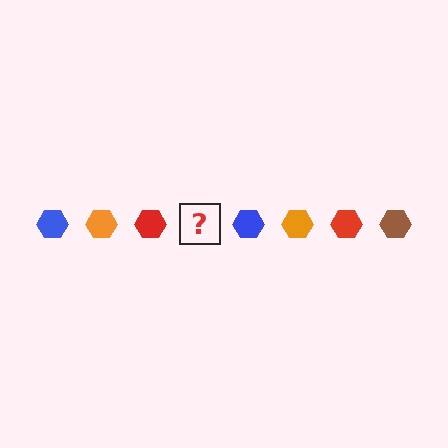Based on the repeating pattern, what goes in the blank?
The blank should be a brown hexagon.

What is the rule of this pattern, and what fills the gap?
The rule is that the pattern cycles through blue, orange, red, brown hexagons. The gap should be filled with a brown hexagon.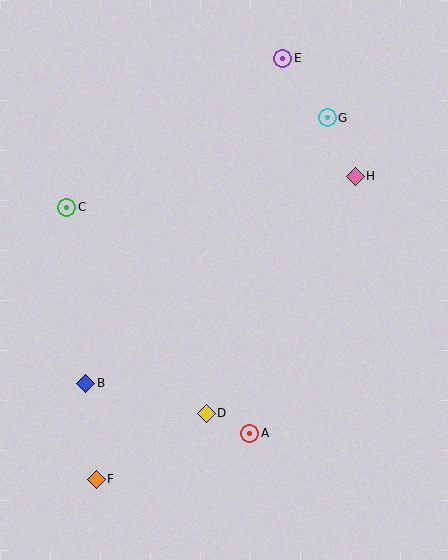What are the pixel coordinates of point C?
Point C is at (67, 207).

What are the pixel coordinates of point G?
Point G is at (327, 118).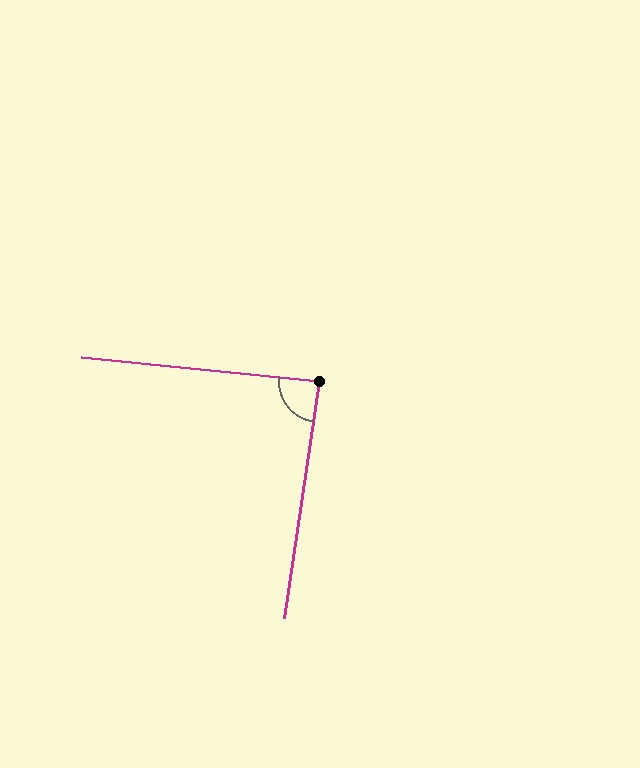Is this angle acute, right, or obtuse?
It is approximately a right angle.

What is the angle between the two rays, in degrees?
Approximately 87 degrees.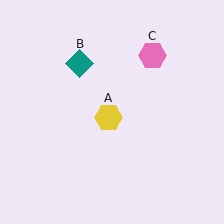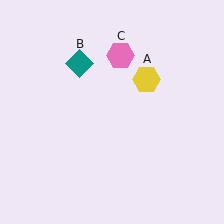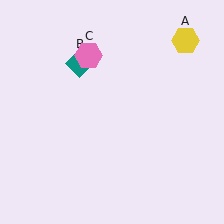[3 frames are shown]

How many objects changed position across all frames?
2 objects changed position: yellow hexagon (object A), pink hexagon (object C).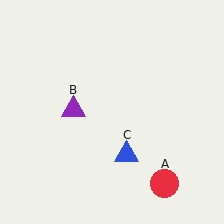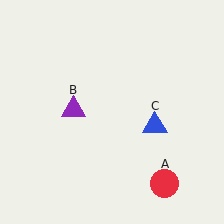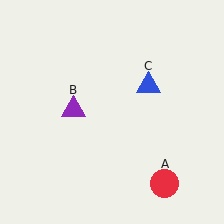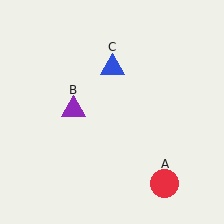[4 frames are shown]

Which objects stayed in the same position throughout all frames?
Red circle (object A) and purple triangle (object B) remained stationary.